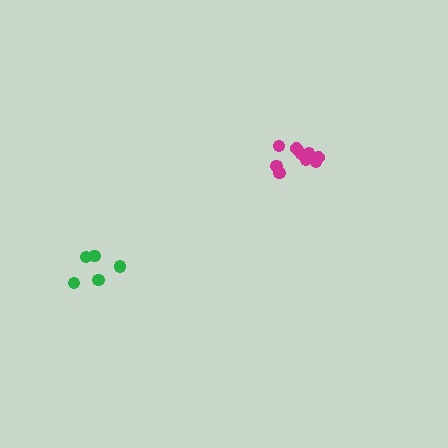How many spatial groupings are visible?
There are 2 spatial groupings.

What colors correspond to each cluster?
The clusters are colored: magenta, green.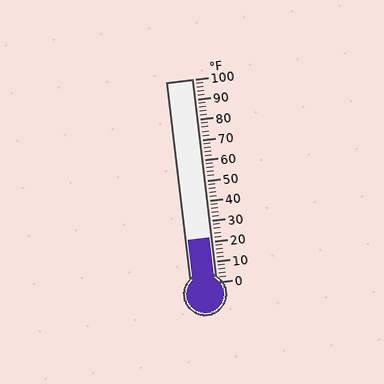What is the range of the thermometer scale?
The thermometer scale ranges from 0°F to 100°F.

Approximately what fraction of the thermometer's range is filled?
The thermometer is filled to approximately 20% of its range.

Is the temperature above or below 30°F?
The temperature is below 30°F.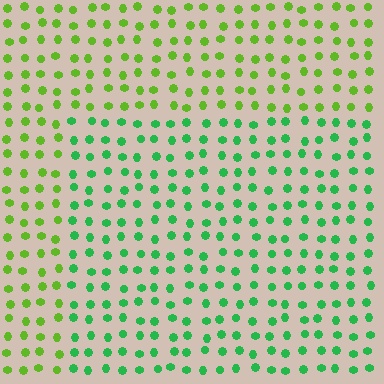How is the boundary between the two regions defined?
The boundary is defined purely by a slight shift in hue (about 39 degrees). Spacing, size, and orientation are identical on both sides.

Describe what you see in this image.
The image is filled with small lime elements in a uniform arrangement. A rectangle-shaped region is visible where the elements are tinted to a slightly different hue, forming a subtle color boundary.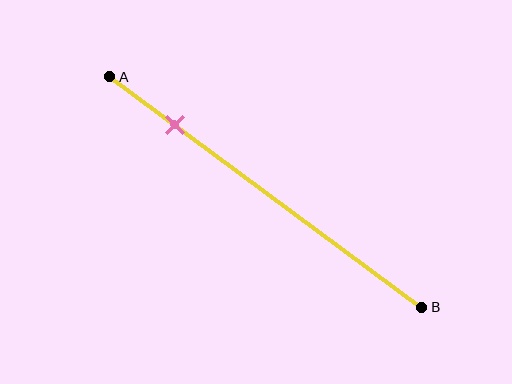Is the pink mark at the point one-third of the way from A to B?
No, the mark is at about 20% from A, not at the 33% one-third point.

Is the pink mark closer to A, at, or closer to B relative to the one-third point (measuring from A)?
The pink mark is closer to point A than the one-third point of segment AB.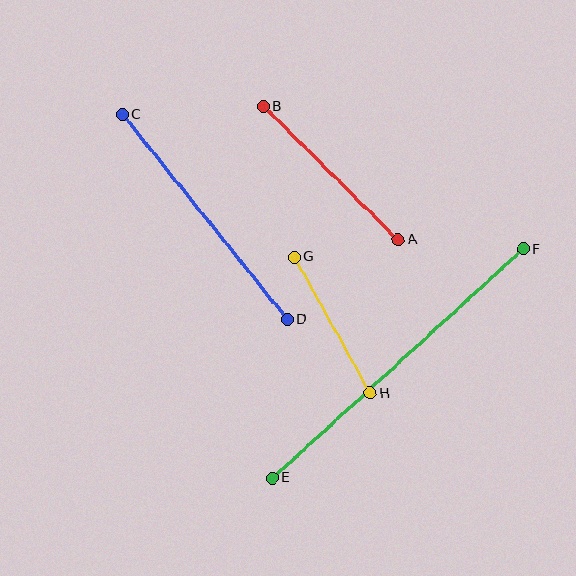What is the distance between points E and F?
The distance is approximately 339 pixels.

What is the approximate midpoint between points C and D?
The midpoint is at approximately (205, 217) pixels.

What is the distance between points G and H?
The distance is approximately 156 pixels.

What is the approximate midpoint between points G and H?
The midpoint is at approximately (332, 325) pixels.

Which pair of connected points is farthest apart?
Points E and F are farthest apart.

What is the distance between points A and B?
The distance is approximately 189 pixels.